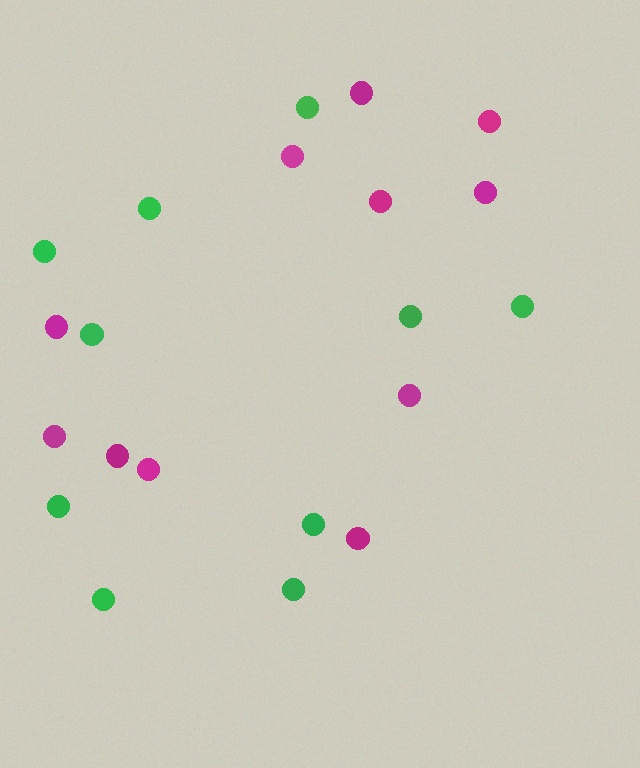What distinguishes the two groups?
There are 2 groups: one group of green circles (10) and one group of magenta circles (11).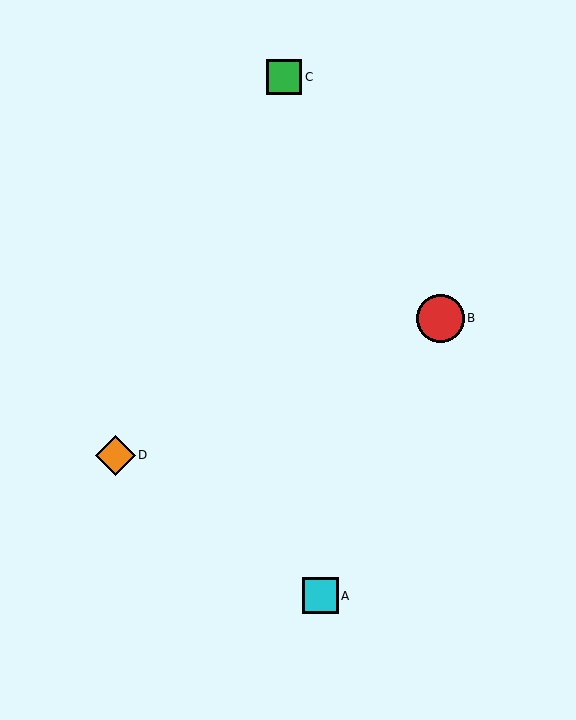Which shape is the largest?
The red circle (labeled B) is the largest.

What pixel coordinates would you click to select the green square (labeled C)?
Click at (284, 77) to select the green square C.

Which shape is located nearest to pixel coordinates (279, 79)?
The green square (labeled C) at (284, 77) is nearest to that location.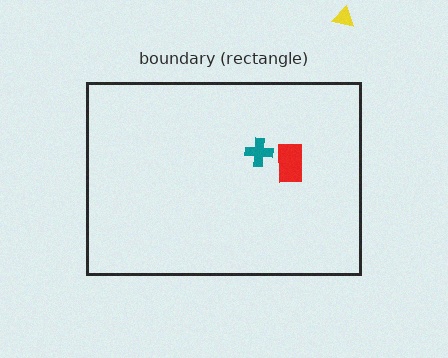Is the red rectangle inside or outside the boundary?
Inside.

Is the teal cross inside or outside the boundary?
Inside.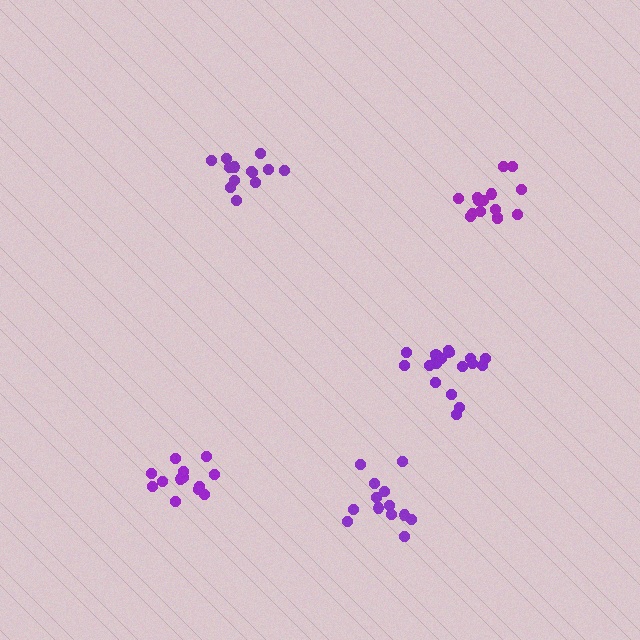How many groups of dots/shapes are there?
There are 5 groups.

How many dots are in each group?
Group 1: 13 dots, Group 2: 13 dots, Group 3: 15 dots, Group 4: 18 dots, Group 5: 13 dots (72 total).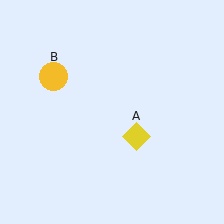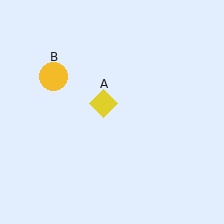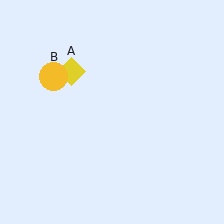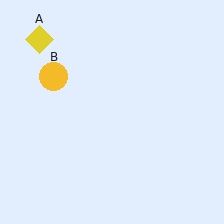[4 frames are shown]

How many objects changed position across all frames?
1 object changed position: yellow diamond (object A).